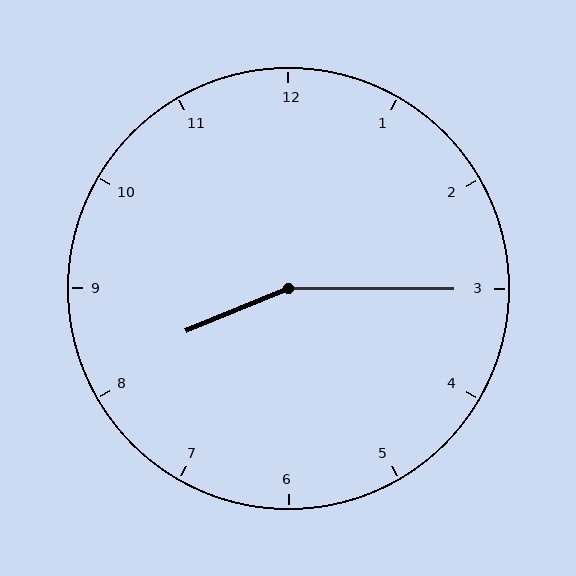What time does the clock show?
8:15.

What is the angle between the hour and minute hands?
Approximately 158 degrees.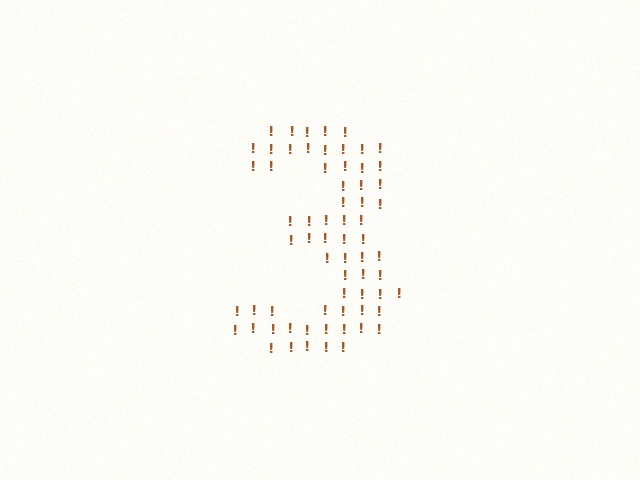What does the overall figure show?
The overall figure shows the digit 3.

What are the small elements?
The small elements are exclamation marks.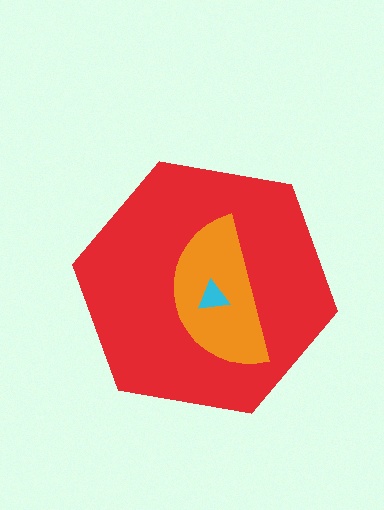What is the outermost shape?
The red hexagon.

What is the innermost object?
The cyan triangle.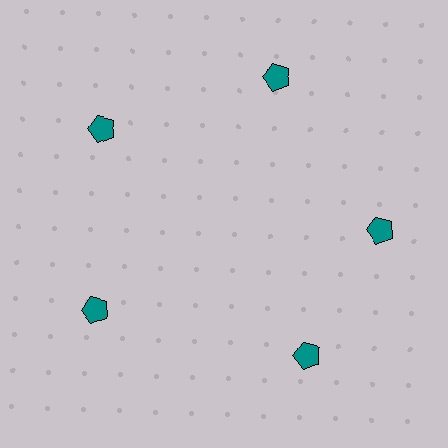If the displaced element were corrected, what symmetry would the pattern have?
It would have 5-fold rotational symmetry — the pattern would map onto itself every 72 degrees.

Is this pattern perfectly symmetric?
No. The 5 teal pentagons are arranged in a ring, but one element near the 5 o'clock position is rotated out of alignment along the ring, breaking the 5-fold rotational symmetry.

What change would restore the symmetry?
The symmetry would be restored by rotating it back into even spacing with its neighbors so that all 5 pentagons sit at equal angles and equal distance from the center.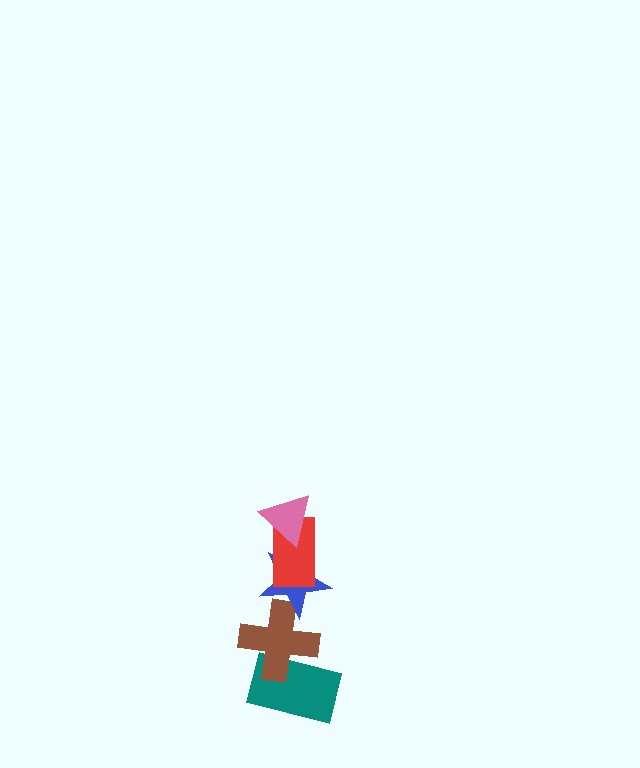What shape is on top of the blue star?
The red rectangle is on top of the blue star.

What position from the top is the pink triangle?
The pink triangle is 1st from the top.